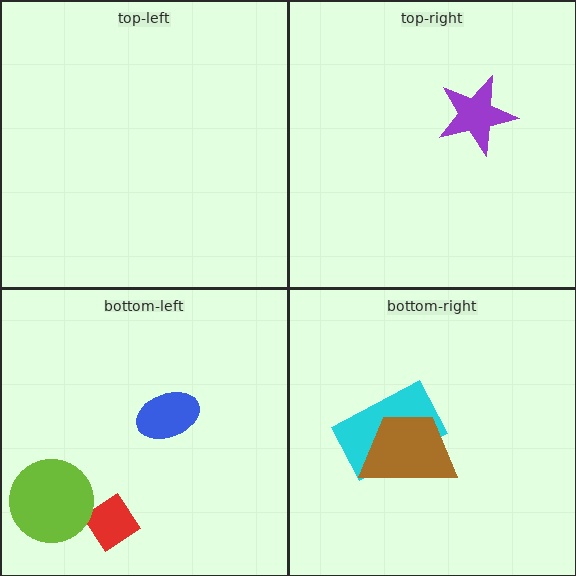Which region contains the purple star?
The top-right region.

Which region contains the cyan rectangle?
The bottom-right region.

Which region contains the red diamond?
The bottom-left region.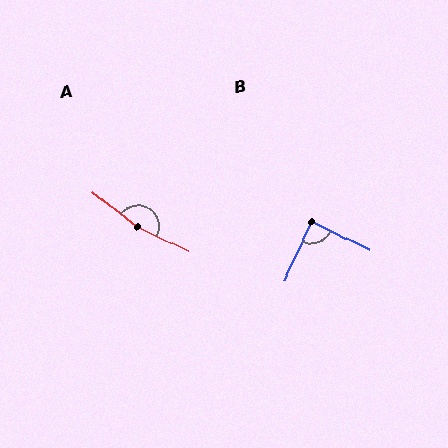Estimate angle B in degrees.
Approximately 89 degrees.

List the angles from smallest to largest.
B (89°), A (168°).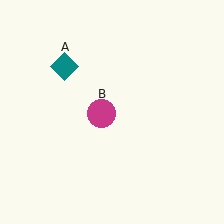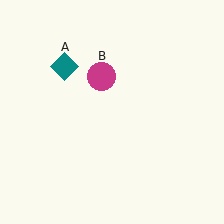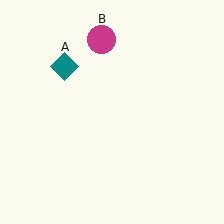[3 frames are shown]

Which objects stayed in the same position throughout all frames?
Teal diamond (object A) remained stationary.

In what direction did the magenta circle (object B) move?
The magenta circle (object B) moved up.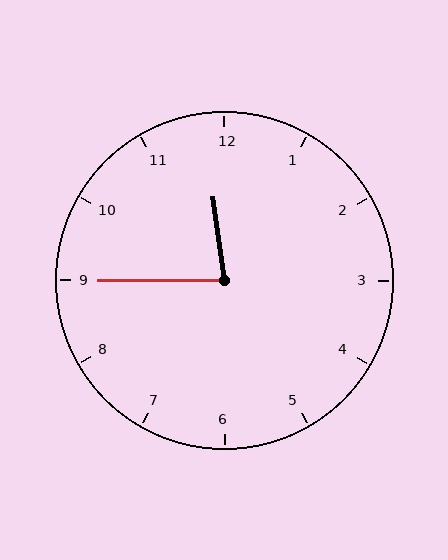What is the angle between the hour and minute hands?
Approximately 82 degrees.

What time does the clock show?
11:45.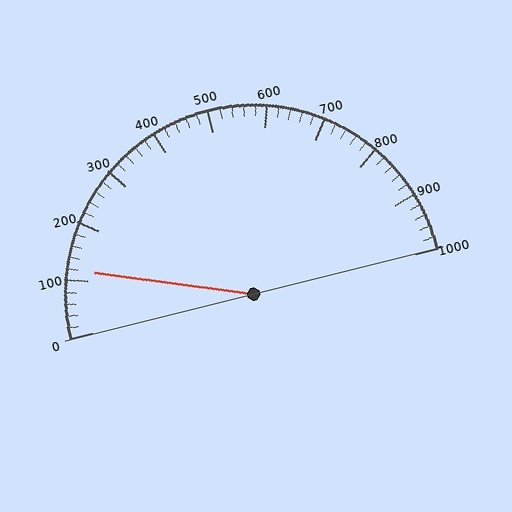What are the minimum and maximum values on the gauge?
The gauge ranges from 0 to 1000.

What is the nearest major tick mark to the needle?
The nearest major tick mark is 100.